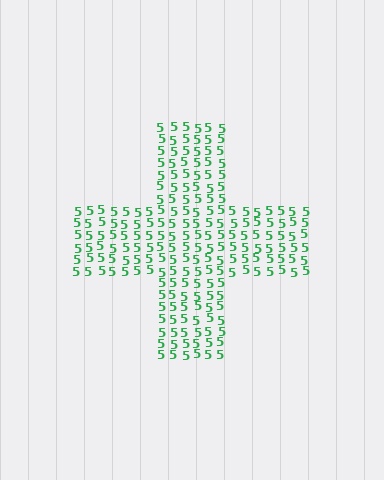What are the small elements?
The small elements are digit 5's.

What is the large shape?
The large shape is a cross.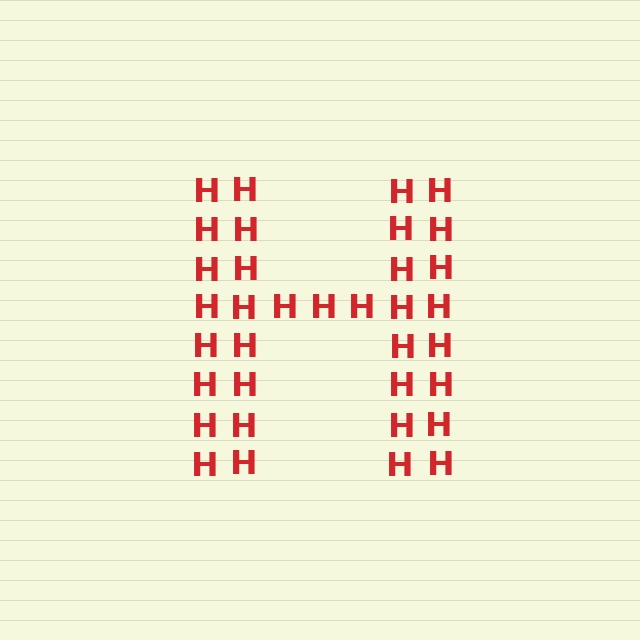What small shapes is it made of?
It is made of small letter H's.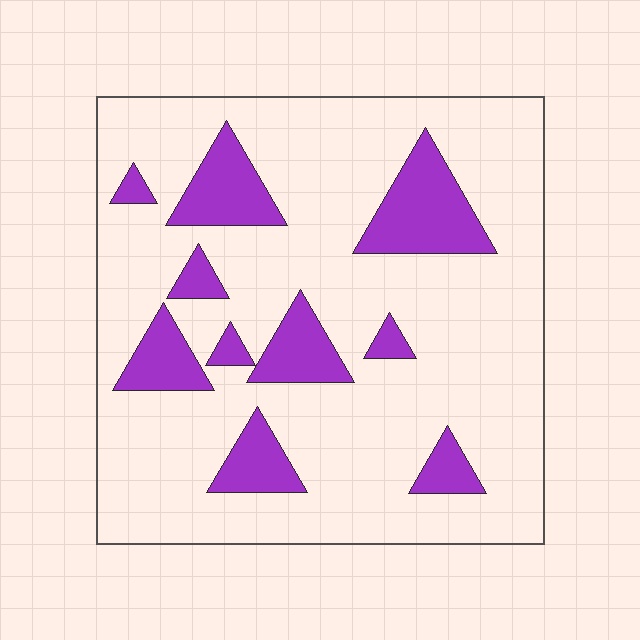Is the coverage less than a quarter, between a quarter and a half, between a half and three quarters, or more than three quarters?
Less than a quarter.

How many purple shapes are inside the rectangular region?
10.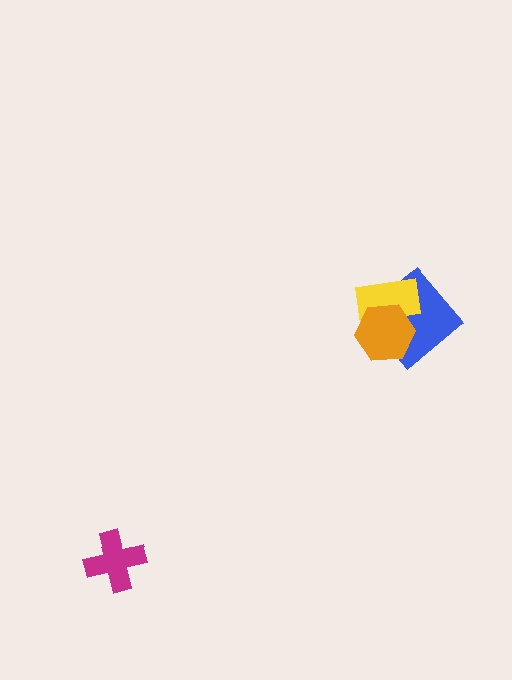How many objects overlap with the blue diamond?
2 objects overlap with the blue diamond.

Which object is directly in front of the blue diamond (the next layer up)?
The yellow rectangle is directly in front of the blue diamond.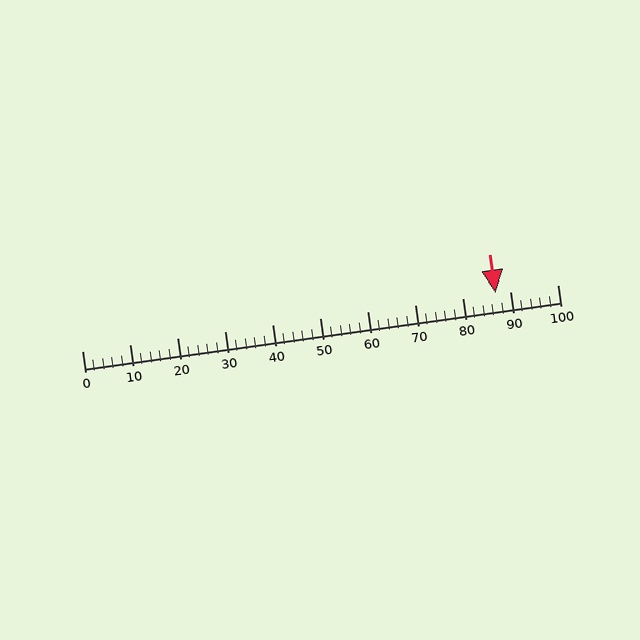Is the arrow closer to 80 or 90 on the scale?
The arrow is closer to 90.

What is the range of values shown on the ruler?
The ruler shows values from 0 to 100.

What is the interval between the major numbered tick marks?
The major tick marks are spaced 10 units apart.